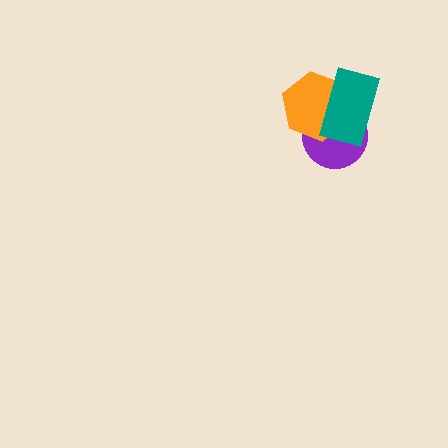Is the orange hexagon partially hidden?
Yes, it is partially covered by another shape.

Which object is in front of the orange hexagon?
The teal rectangle is in front of the orange hexagon.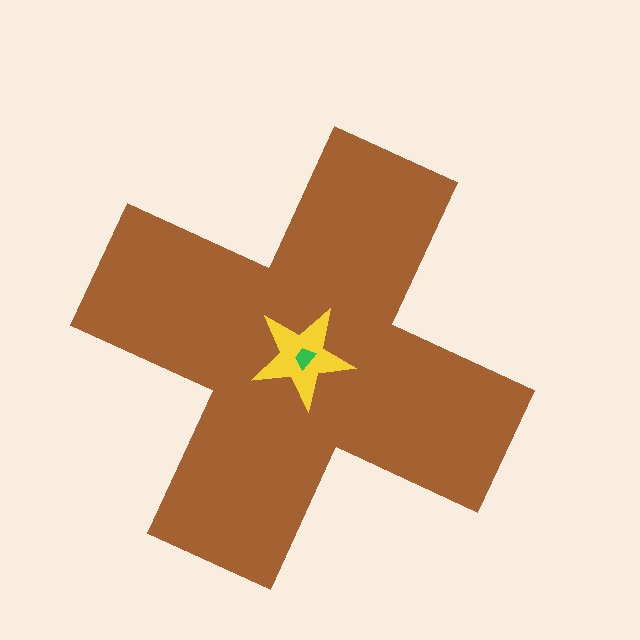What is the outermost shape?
The brown cross.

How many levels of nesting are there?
3.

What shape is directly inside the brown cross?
The yellow star.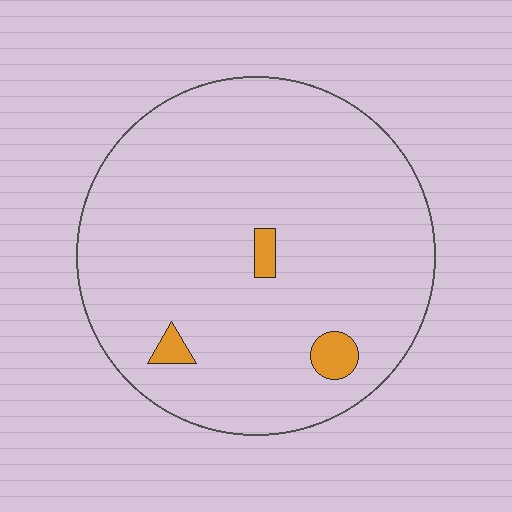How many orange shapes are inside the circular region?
3.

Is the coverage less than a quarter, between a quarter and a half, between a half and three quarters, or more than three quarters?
Less than a quarter.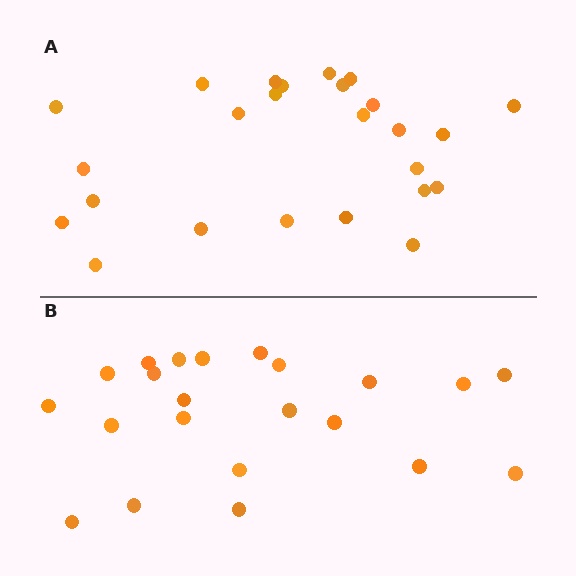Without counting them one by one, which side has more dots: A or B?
Region A (the top region) has more dots.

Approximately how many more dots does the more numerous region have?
Region A has just a few more — roughly 2 or 3 more dots than region B.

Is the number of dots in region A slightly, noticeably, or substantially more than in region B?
Region A has only slightly more — the two regions are fairly close. The ratio is roughly 1.1 to 1.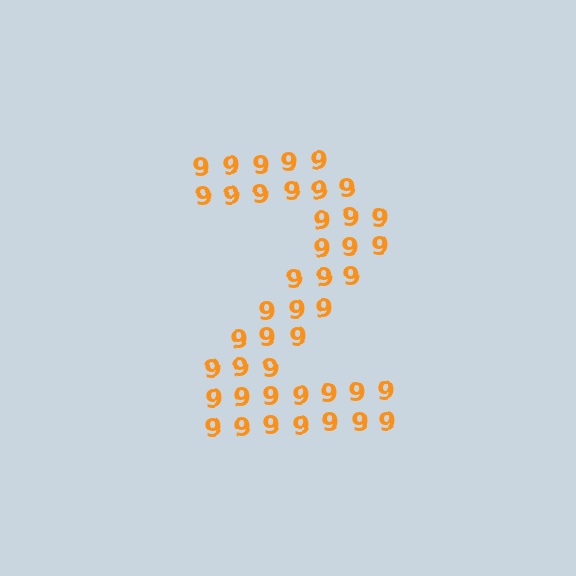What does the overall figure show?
The overall figure shows the digit 2.